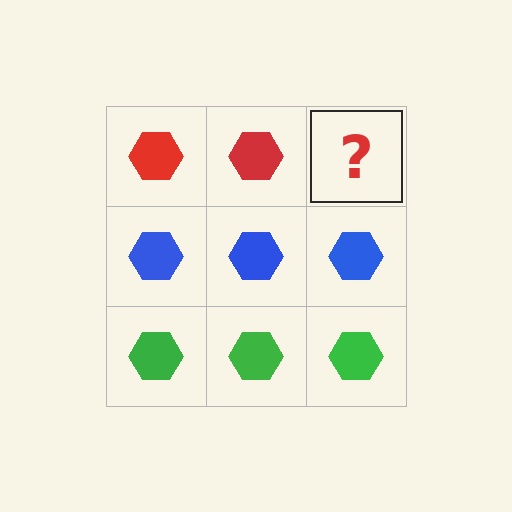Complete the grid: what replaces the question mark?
The question mark should be replaced with a red hexagon.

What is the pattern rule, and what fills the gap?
The rule is that each row has a consistent color. The gap should be filled with a red hexagon.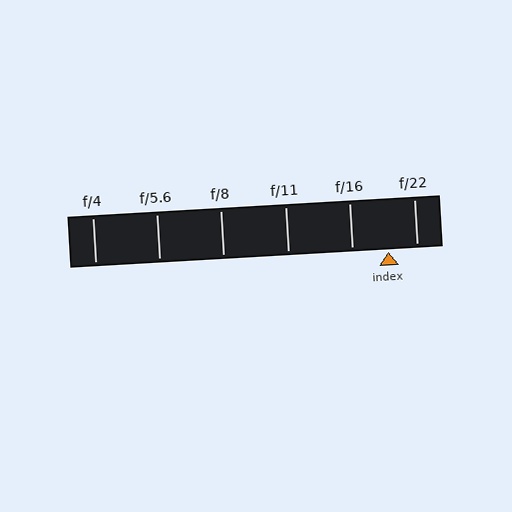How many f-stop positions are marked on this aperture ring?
There are 6 f-stop positions marked.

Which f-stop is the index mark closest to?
The index mark is closest to f/22.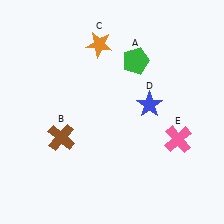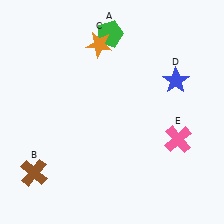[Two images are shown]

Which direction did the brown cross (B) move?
The brown cross (B) moved down.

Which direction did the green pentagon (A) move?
The green pentagon (A) moved up.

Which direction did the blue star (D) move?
The blue star (D) moved right.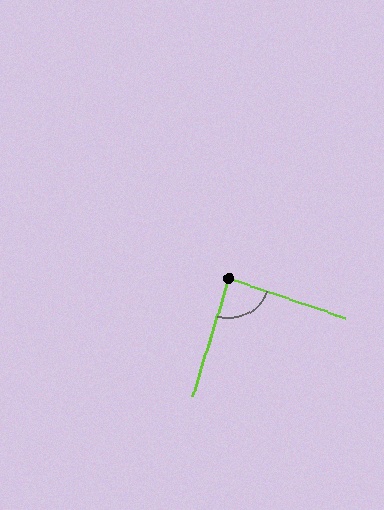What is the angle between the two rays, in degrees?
Approximately 88 degrees.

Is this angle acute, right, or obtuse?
It is approximately a right angle.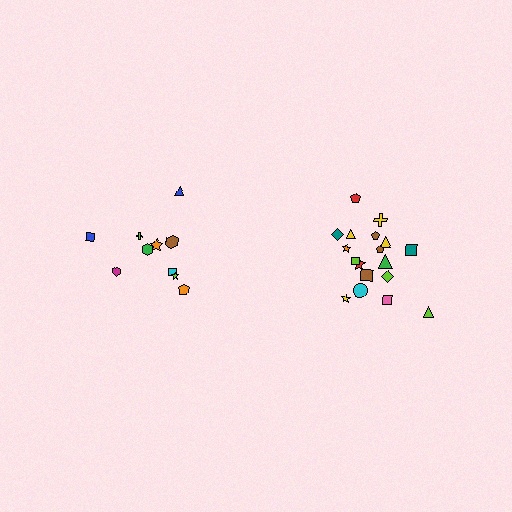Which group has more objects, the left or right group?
The right group.